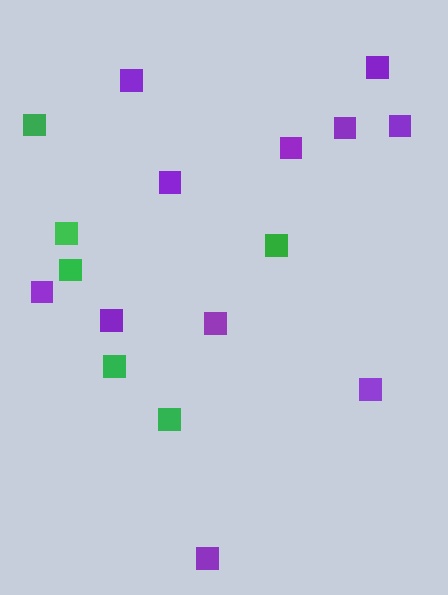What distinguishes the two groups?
There are 2 groups: one group of green squares (6) and one group of purple squares (11).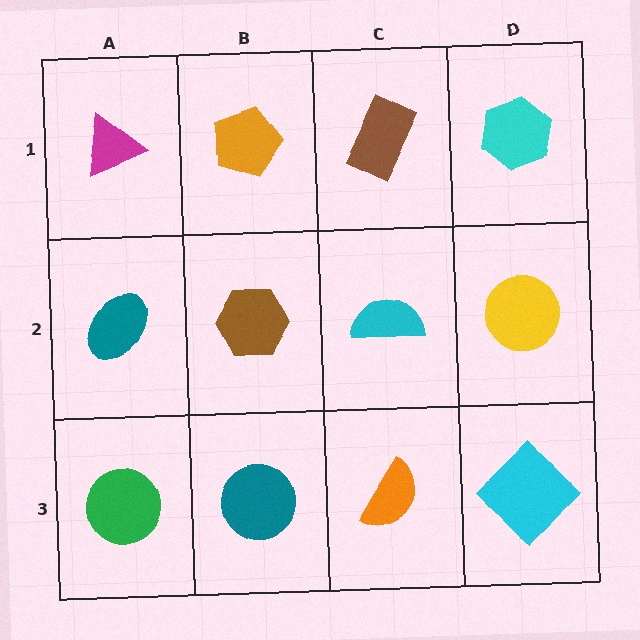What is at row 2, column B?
A brown hexagon.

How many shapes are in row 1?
4 shapes.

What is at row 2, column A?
A teal ellipse.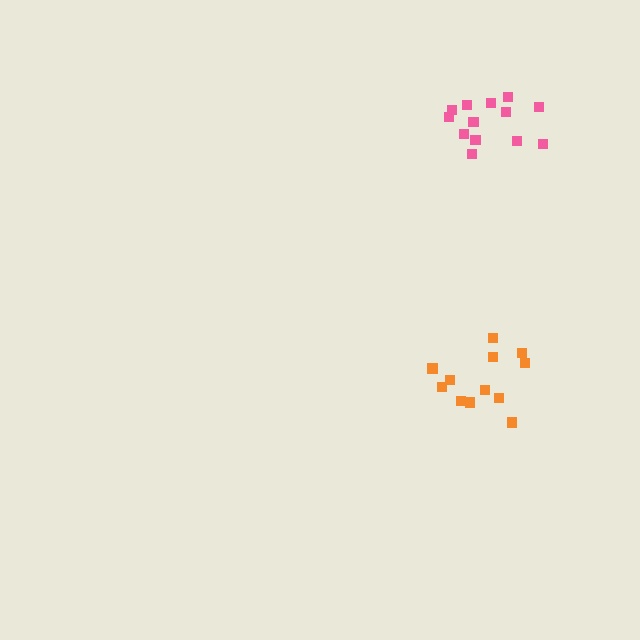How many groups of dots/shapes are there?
There are 2 groups.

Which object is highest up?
The pink cluster is topmost.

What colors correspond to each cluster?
The clusters are colored: pink, orange.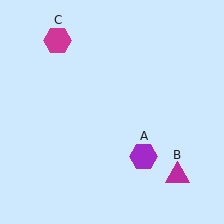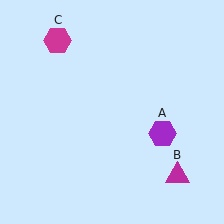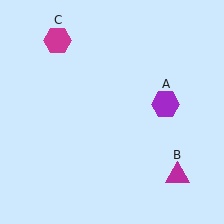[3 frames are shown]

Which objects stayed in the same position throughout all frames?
Magenta triangle (object B) and magenta hexagon (object C) remained stationary.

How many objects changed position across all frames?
1 object changed position: purple hexagon (object A).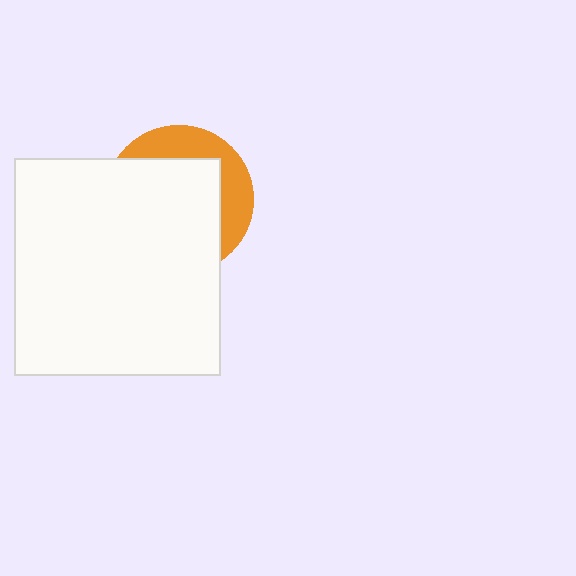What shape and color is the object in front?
The object in front is a white rectangle.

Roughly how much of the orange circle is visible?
A small part of it is visible (roughly 31%).